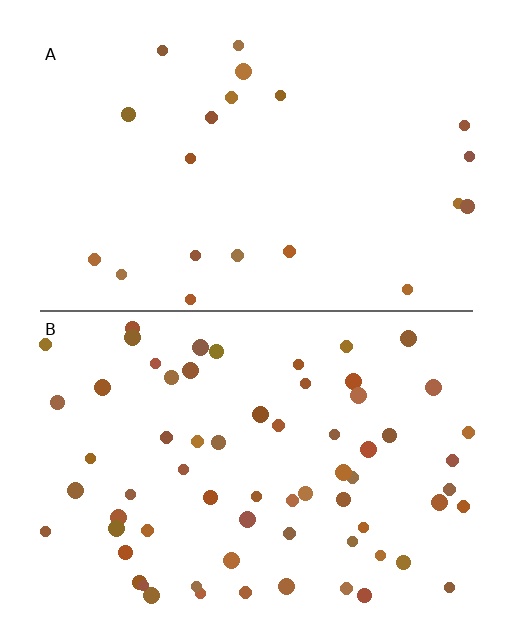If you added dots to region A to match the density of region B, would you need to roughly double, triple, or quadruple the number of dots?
Approximately triple.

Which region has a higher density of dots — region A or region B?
B (the bottom).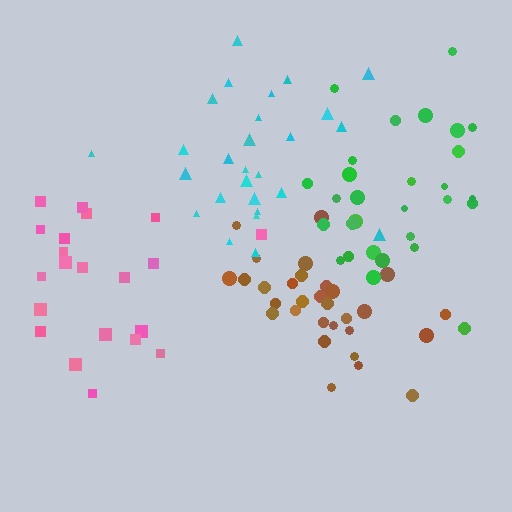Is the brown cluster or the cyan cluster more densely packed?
Brown.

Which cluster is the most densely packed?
Brown.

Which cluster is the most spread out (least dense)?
Pink.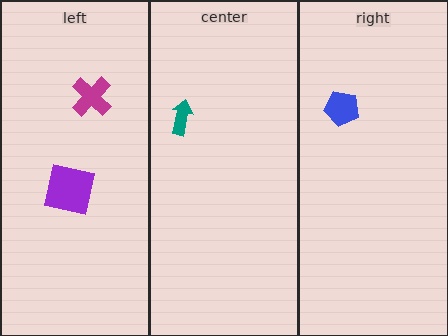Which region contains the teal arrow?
The center region.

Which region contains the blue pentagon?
The right region.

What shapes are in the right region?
The blue pentagon.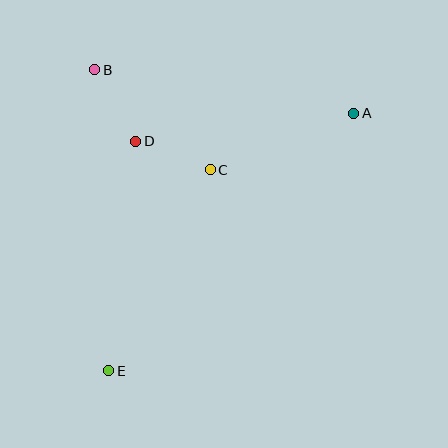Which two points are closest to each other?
Points C and D are closest to each other.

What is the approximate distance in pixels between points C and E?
The distance between C and E is approximately 225 pixels.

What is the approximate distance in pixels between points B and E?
The distance between B and E is approximately 301 pixels.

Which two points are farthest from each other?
Points A and E are farthest from each other.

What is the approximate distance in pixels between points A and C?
The distance between A and C is approximately 154 pixels.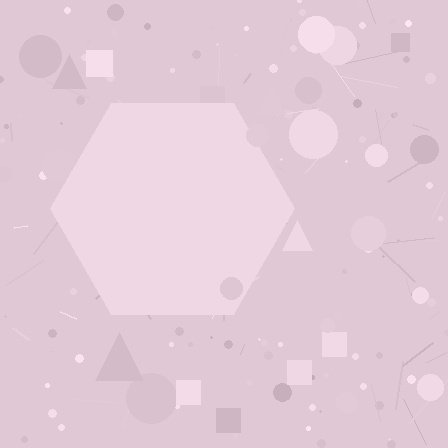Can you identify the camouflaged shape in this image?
The camouflaged shape is a hexagon.